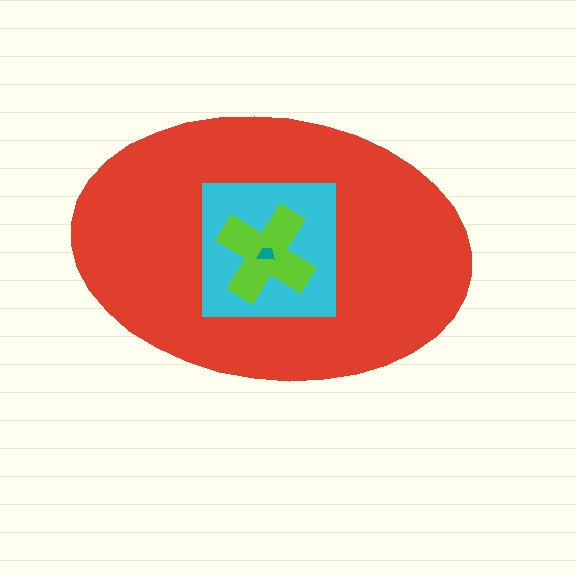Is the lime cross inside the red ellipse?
Yes.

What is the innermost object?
The teal trapezoid.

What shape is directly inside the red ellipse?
The cyan square.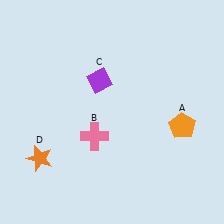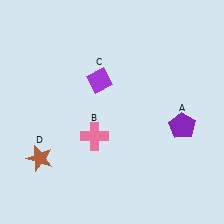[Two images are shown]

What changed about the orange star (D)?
In Image 1, D is orange. In Image 2, it changed to brown.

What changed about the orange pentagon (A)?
In Image 1, A is orange. In Image 2, it changed to purple.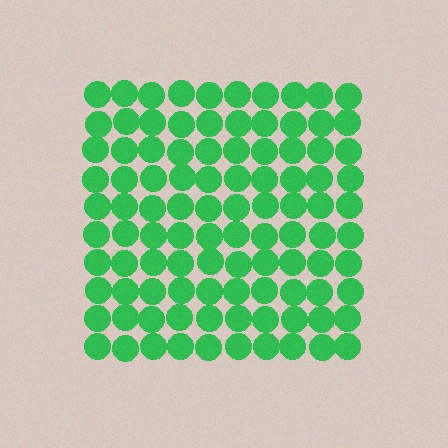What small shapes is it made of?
It is made of small circles.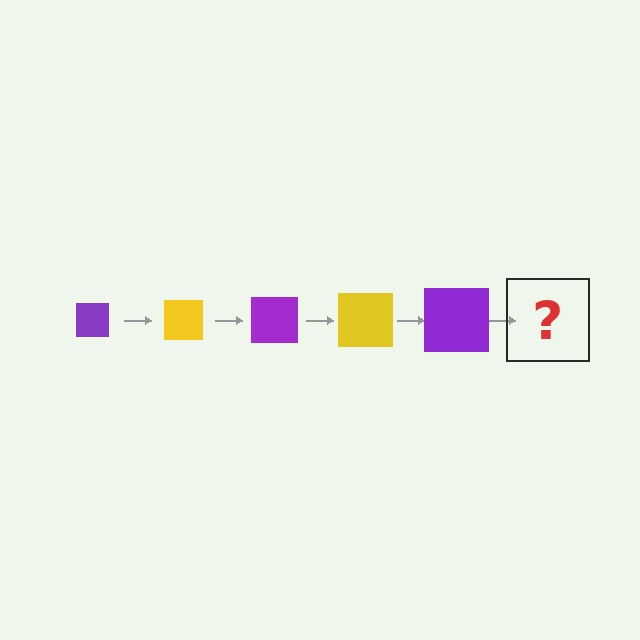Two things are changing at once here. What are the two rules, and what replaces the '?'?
The two rules are that the square grows larger each step and the color cycles through purple and yellow. The '?' should be a yellow square, larger than the previous one.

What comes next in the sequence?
The next element should be a yellow square, larger than the previous one.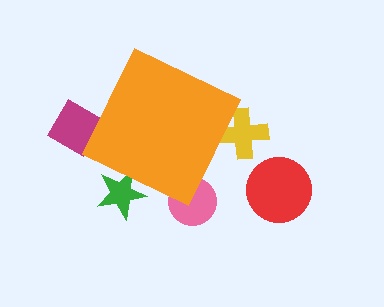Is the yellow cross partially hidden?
Yes, the yellow cross is partially hidden behind the orange diamond.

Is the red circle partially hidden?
No, the red circle is fully visible.